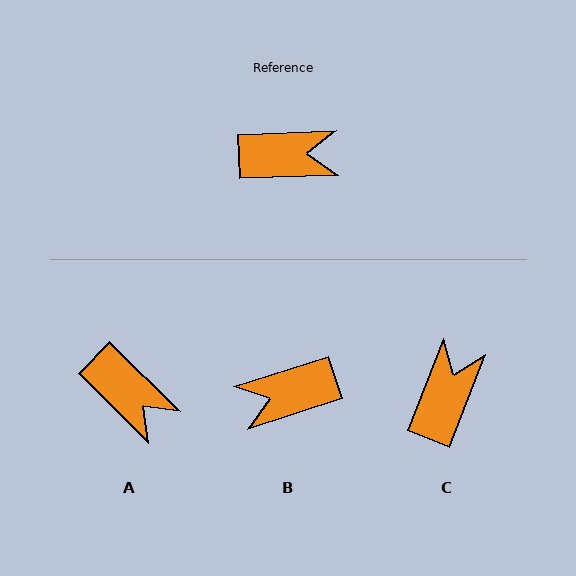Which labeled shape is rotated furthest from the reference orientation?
B, about 164 degrees away.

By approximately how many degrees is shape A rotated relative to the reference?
Approximately 47 degrees clockwise.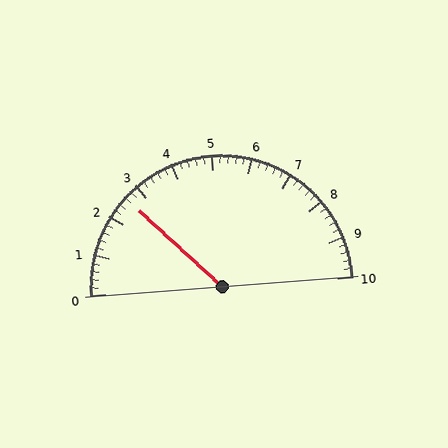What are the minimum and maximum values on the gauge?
The gauge ranges from 0 to 10.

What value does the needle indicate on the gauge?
The needle indicates approximately 2.6.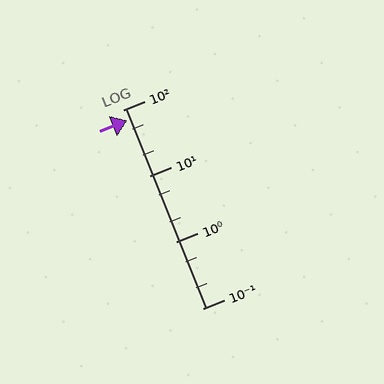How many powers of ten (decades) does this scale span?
The scale spans 3 decades, from 0.1 to 100.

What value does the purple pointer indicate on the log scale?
The pointer indicates approximately 69.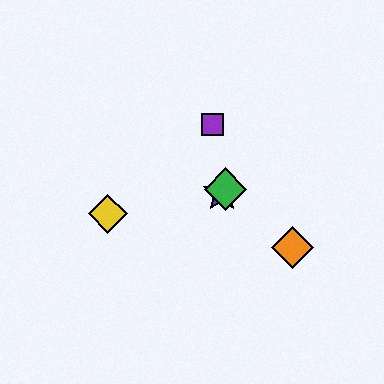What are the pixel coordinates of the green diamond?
The green diamond is at (225, 189).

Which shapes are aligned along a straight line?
The red diamond, the blue star, the green diamond are aligned along a straight line.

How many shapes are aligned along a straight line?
3 shapes (the red diamond, the blue star, the green diamond) are aligned along a straight line.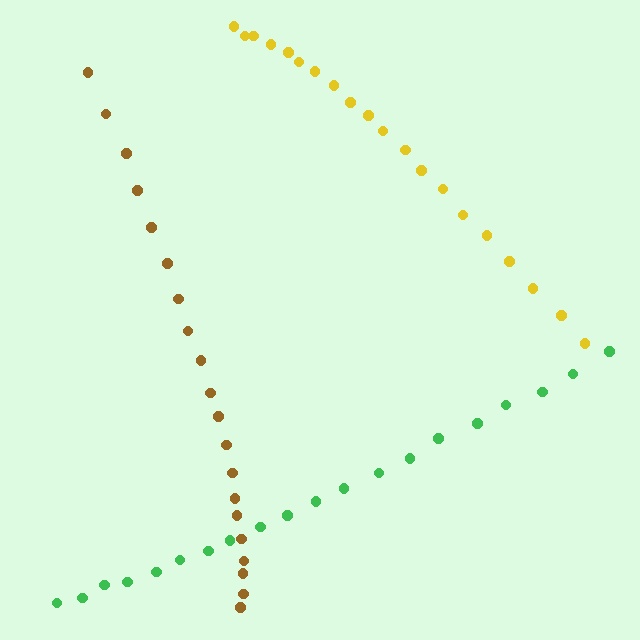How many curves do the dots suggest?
There are 3 distinct paths.